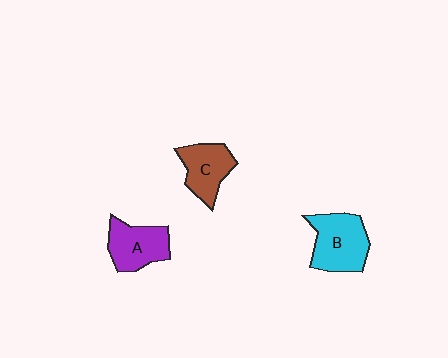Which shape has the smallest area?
Shape C (brown).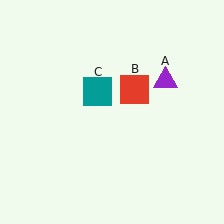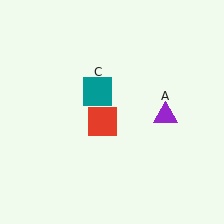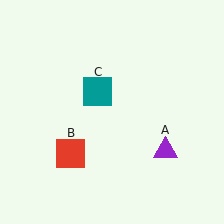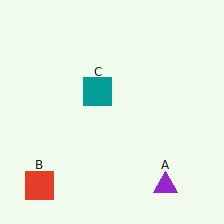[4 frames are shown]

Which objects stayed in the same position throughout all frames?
Teal square (object C) remained stationary.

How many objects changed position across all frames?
2 objects changed position: purple triangle (object A), red square (object B).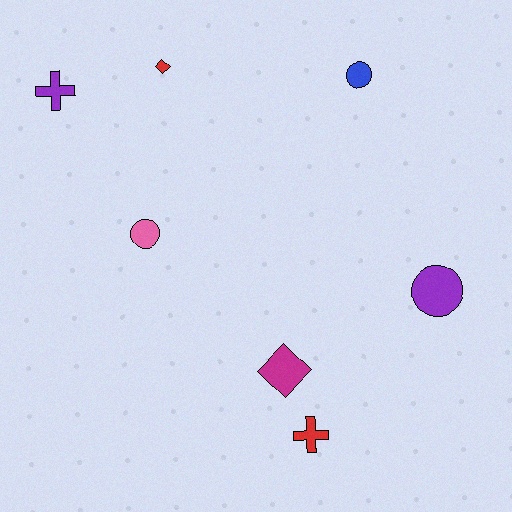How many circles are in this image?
There are 3 circles.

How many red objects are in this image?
There are 2 red objects.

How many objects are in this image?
There are 7 objects.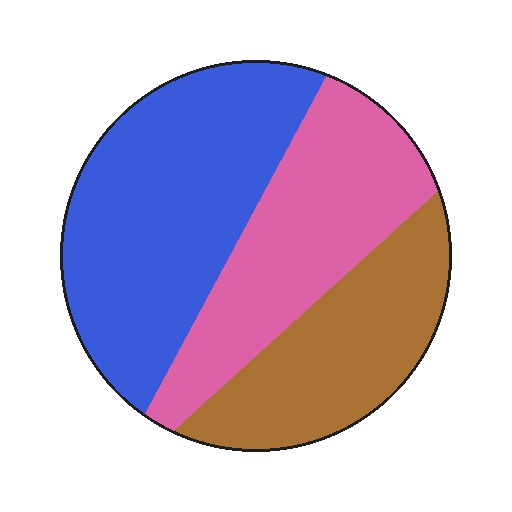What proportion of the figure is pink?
Pink takes up about one third (1/3) of the figure.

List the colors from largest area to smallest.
From largest to smallest: blue, pink, brown.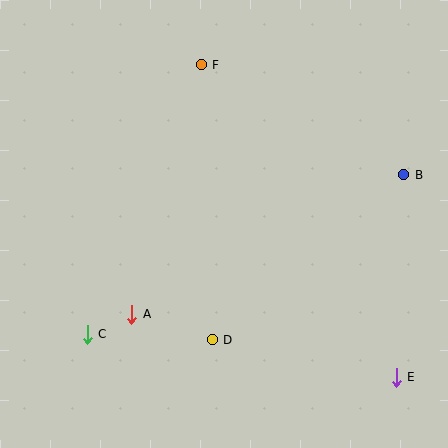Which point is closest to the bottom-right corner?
Point E is closest to the bottom-right corner.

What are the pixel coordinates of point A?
Point A is at (132, 314).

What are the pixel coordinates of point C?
Point C is at (87, 334).